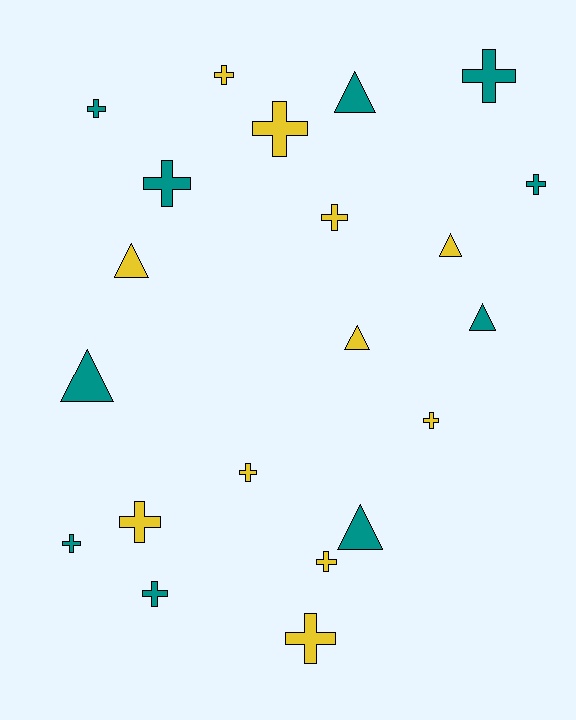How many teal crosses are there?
There are 6 teal crosses.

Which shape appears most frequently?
Cross, with 14 objects.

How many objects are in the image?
There are 21 objects.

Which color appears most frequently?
Yellow, with 11 objects.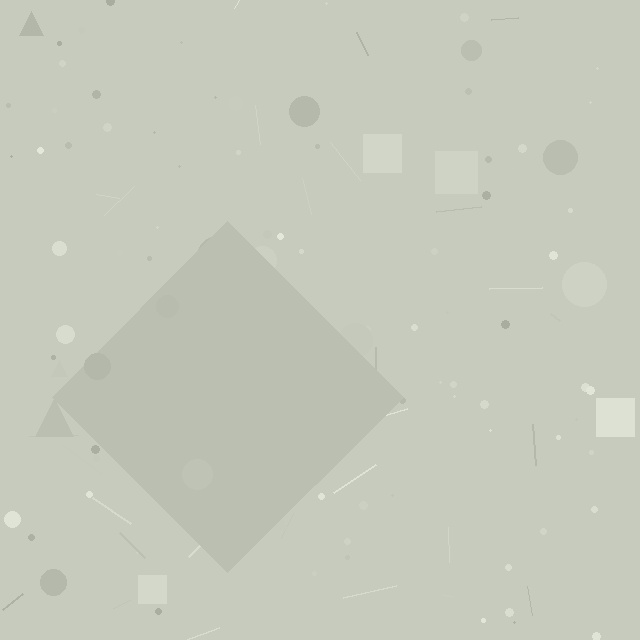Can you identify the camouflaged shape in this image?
The camouflaged shape is a diamond.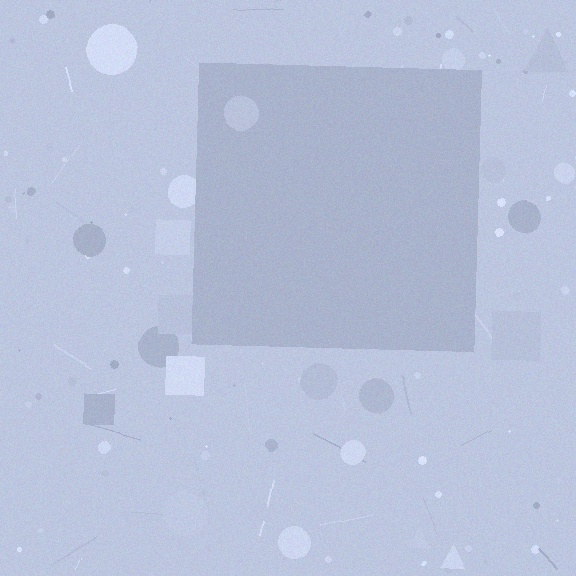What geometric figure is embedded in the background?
A square is embedded in the background.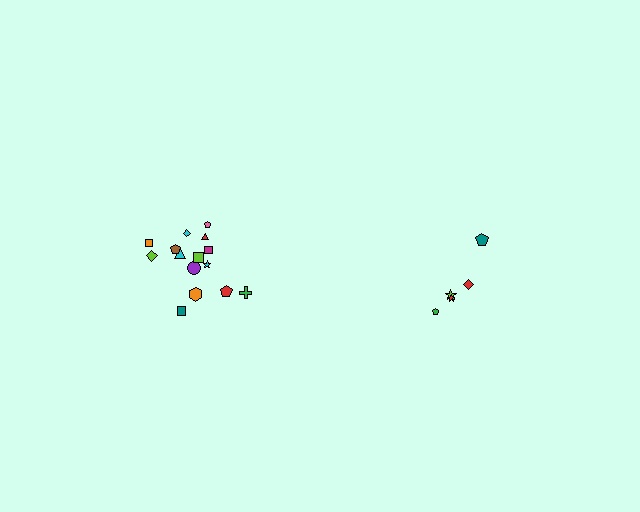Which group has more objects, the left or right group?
The left group.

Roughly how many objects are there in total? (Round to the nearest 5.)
Roughly 20 objects in total.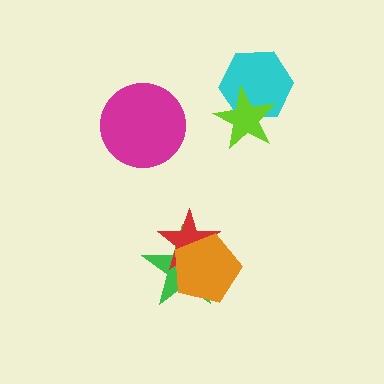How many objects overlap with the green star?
2 objects overlap with the green star.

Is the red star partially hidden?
Yes, it is partially covered by another shape.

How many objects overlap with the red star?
2 objects overlap with the red star.